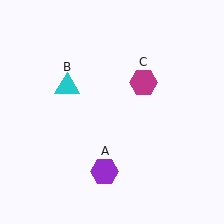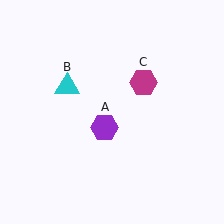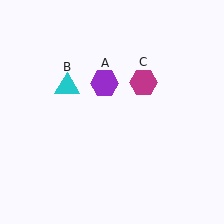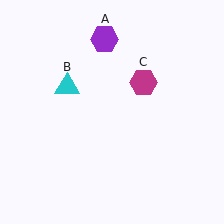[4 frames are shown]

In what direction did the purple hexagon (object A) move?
The purple hexagon (object A) moved up.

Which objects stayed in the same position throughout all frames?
Cyan triangle (object B) and magenta hexagon (object C) remained stationary.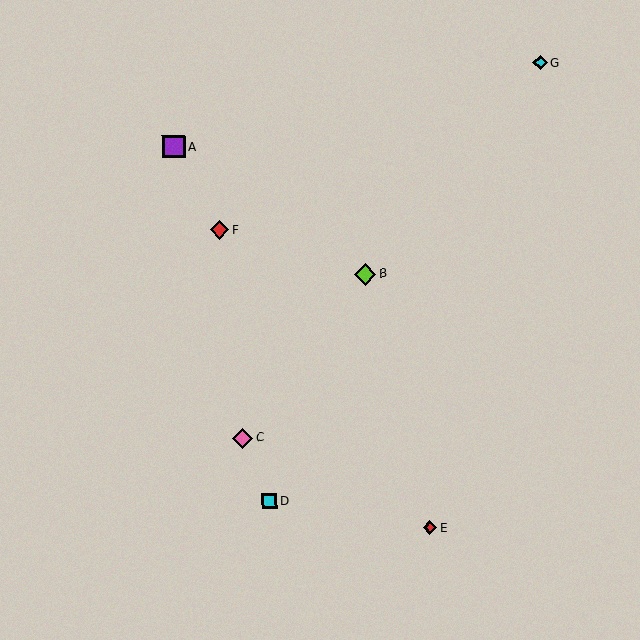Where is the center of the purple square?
The center of the purple square is at (174, 147).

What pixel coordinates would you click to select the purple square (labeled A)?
Click at (174, 147) to select the purple square A.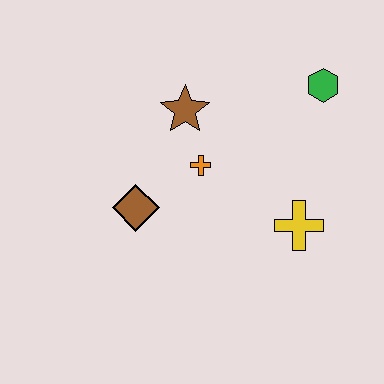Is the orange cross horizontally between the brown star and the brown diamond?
No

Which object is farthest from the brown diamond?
The green hexagon is farthest from the brown diamond.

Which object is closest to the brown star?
The orange cross is closest to the brown star.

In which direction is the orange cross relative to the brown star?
The orange cross is below the brown star.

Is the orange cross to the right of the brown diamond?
Yes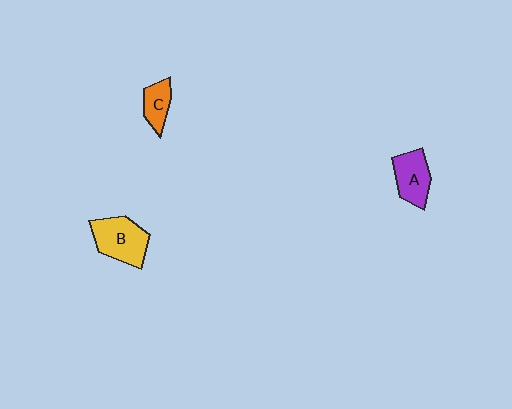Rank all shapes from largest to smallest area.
From largest to smallest: B (yellow), A (purple), C (orange).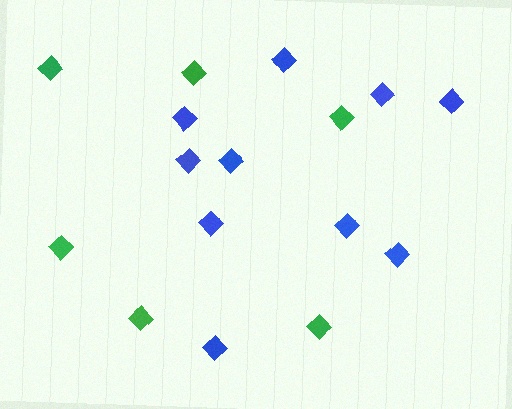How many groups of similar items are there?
There are 2 groups: one group of blue diamonds (10) and one group of green diamonds (6).